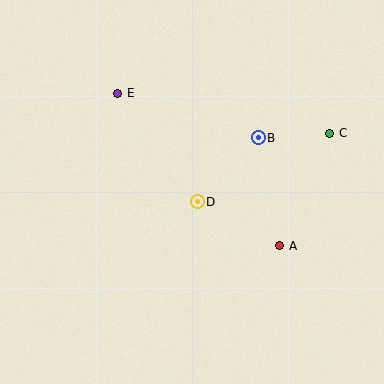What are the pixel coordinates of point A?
Point A is at (280, 246).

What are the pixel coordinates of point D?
Point D is at (197, 202).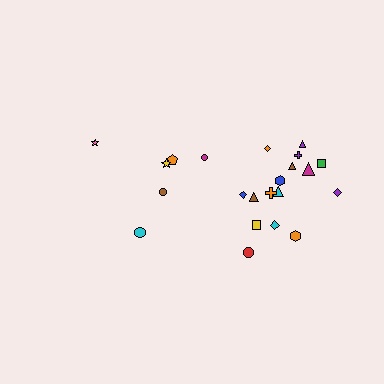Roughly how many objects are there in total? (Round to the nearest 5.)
Roughly 20 objects in total.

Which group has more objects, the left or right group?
The right group.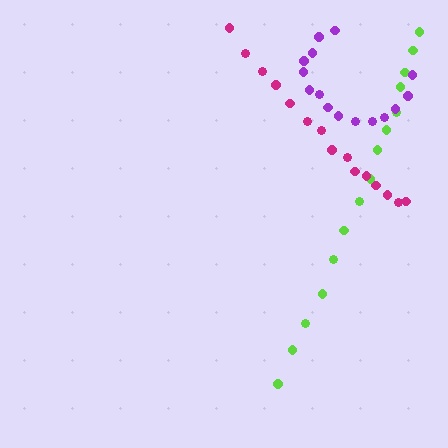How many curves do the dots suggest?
There are 3 distinct paths.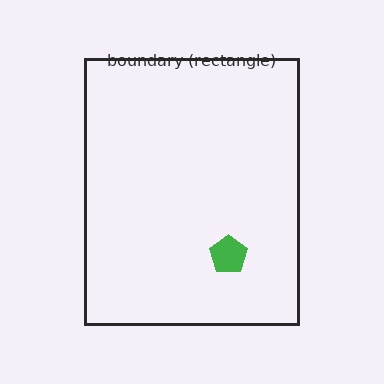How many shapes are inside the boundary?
1 inside, 0 outside.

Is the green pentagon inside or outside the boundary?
Inside.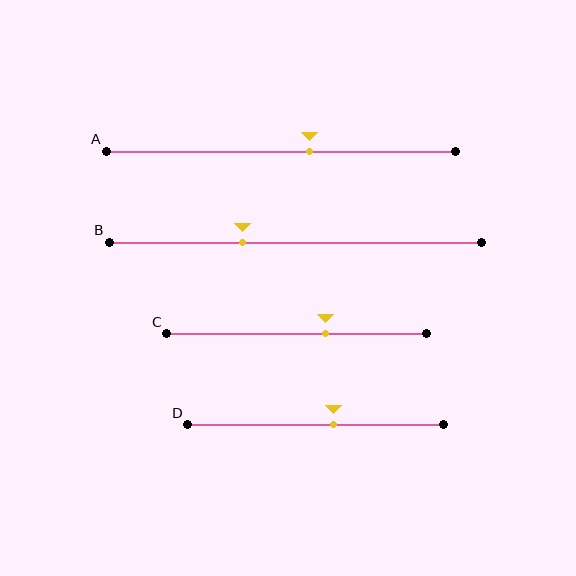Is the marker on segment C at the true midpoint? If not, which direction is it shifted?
No, the marker on segment C is shifted to the right by about 11% of the segment length.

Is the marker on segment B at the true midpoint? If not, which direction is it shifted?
No, the marker on segment B is shifted to the left by about 14% of the segment length.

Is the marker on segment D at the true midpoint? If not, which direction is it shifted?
No, the marker on segment D is shifted to the right by about 7% of the segment length.